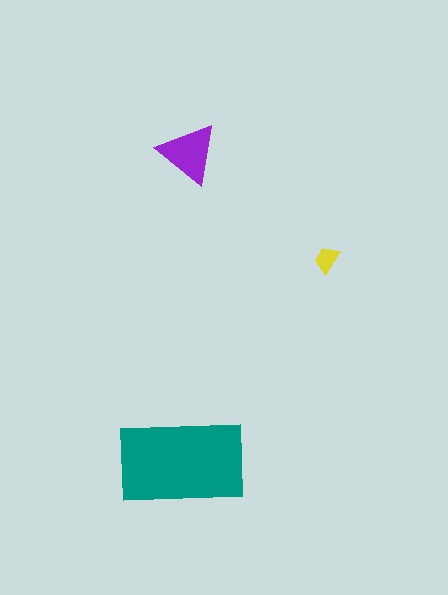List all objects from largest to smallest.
The teal rectangle, the purple triangle, the yellow trapezoid.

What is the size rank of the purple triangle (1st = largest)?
2nd.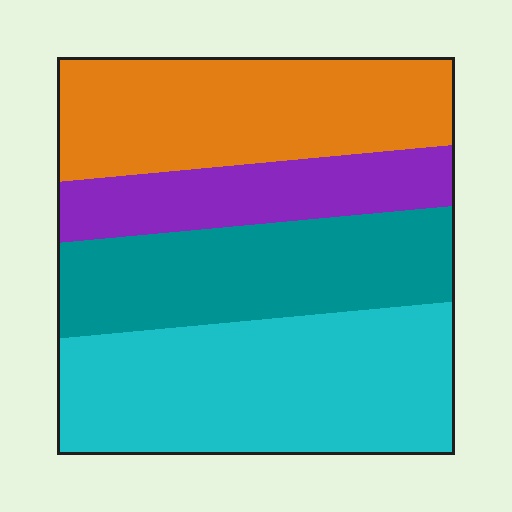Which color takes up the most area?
Cyan, at roughly 35%.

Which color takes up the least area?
Purple, at roughly 15%.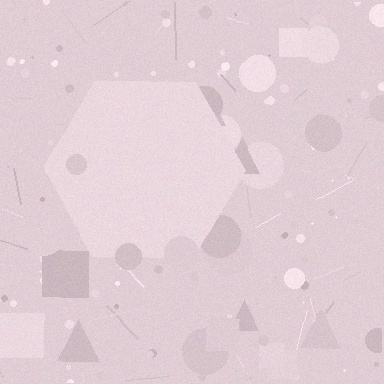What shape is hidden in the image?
A hexagon is hidden in the image.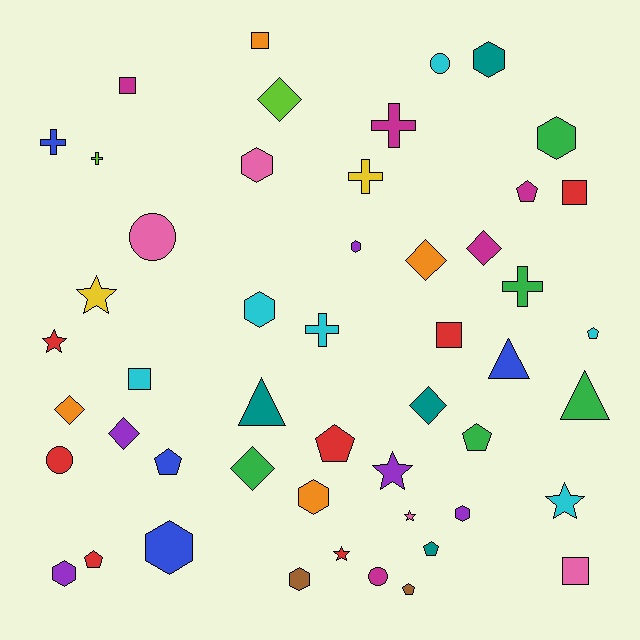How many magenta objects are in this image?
There are 5 magenta objects.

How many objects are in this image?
There are 50 objects.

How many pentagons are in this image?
There are 8 pentagons.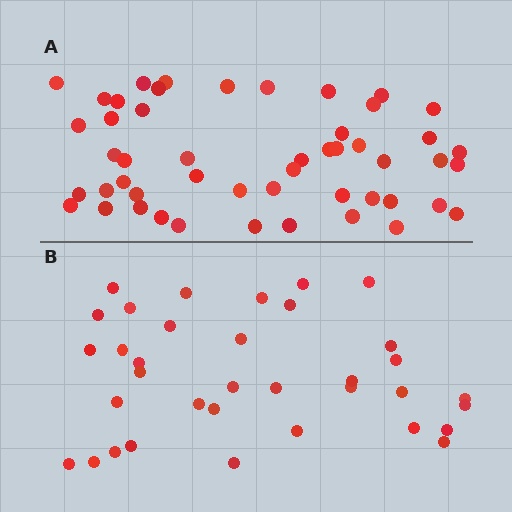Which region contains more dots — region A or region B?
Region A (the top region) has more dots.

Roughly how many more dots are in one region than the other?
Region A has approximately 15 more dots than region B.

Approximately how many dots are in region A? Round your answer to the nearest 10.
About 50 dots.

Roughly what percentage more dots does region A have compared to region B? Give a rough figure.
About 45% more.